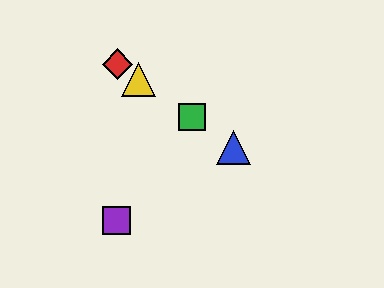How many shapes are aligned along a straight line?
4 shapes (the red diamond, the blue triangle, the green square, the yellow triangle) are aligned along a straight line.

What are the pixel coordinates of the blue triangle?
The blue triangle is at (234, 147).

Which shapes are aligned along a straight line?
The red diamond, the blue triangle, the green square, the yellow triangle are aligned along a straight line.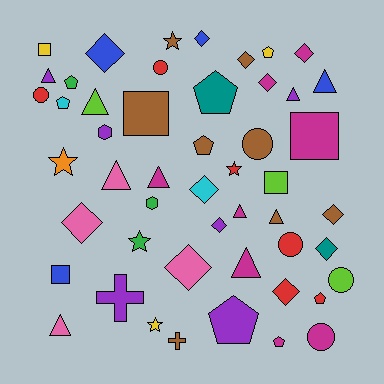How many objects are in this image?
There are 50 objects.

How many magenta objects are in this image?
There are 8 magenta objects.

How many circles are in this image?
There are 6 circles.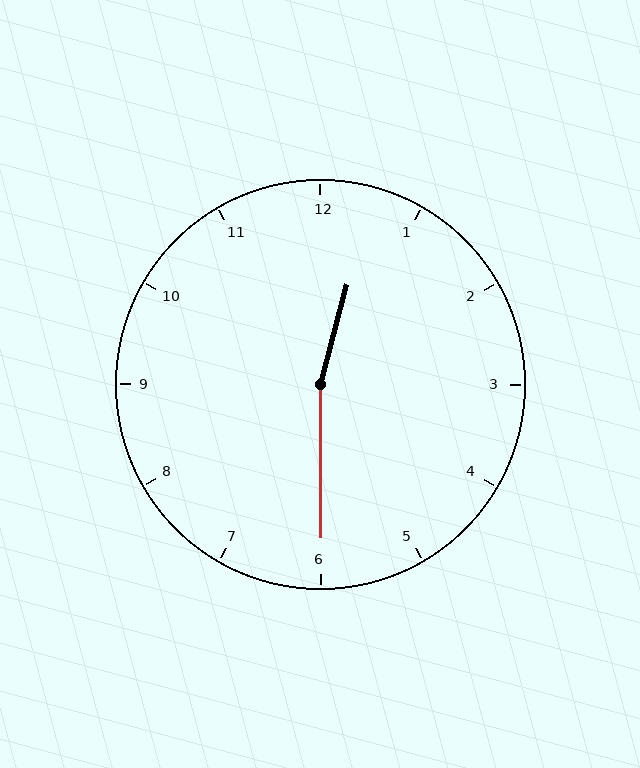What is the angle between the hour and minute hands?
Approximately 165 degrees.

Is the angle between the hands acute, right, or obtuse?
It is obtuse.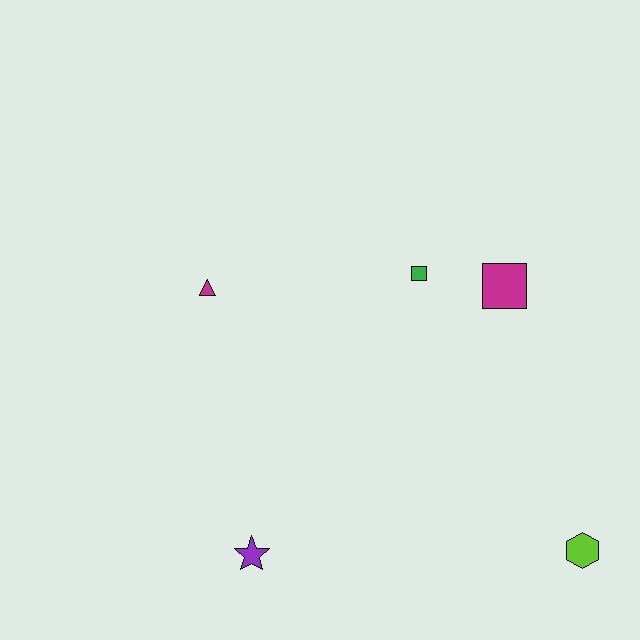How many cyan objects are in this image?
There are no cyan objects.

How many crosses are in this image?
There are no crosses.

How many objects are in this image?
There are 5 objects.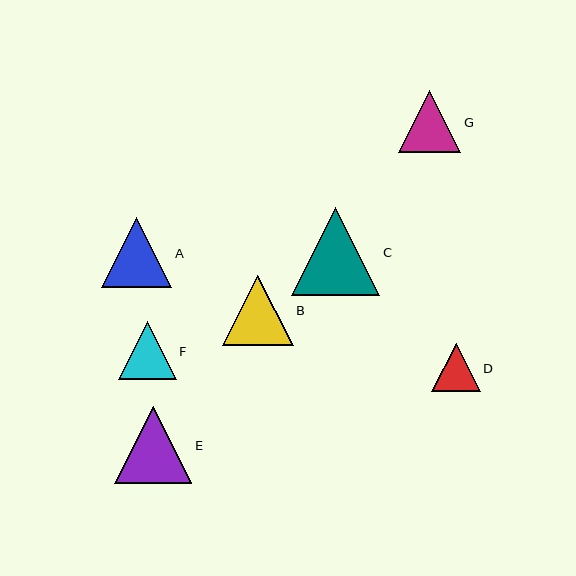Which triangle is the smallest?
Triangle D is the smallest with a size of approximately 49 pixels.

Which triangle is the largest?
Triangle C is the largest with a size of approximately 88 pixels.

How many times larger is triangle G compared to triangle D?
Triangle G is approximately 1.3 times the size of triangle D.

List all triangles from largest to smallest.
From largest to smallest: C, E, A, B, G, F, D.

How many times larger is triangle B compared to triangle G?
Triangle B is approximately 1.1 times the size of triangle G.